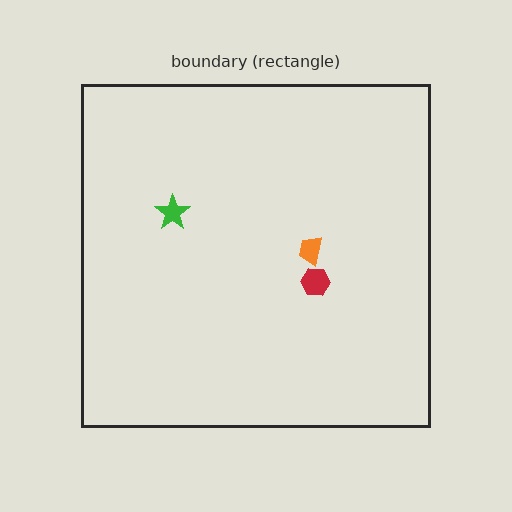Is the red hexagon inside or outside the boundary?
Inside.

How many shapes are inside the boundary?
3 inside, 0 outside.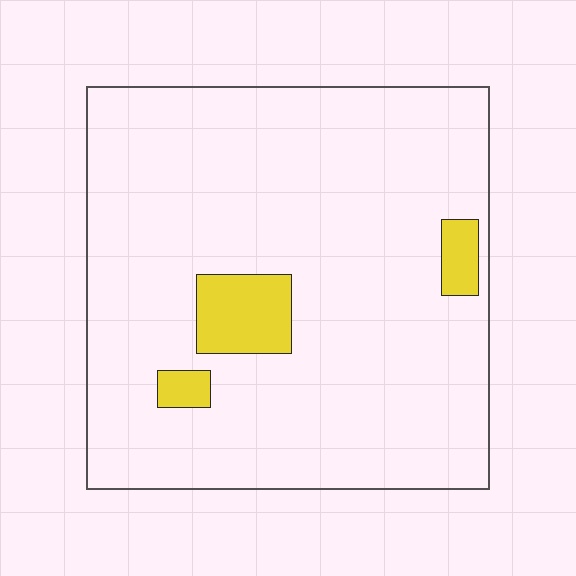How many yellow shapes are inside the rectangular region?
3.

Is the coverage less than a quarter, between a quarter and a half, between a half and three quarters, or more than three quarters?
Less than a quarter.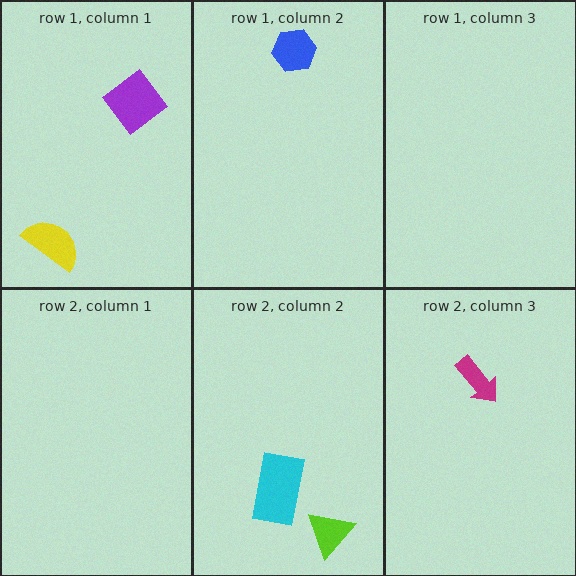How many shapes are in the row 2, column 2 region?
2.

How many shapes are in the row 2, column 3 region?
1.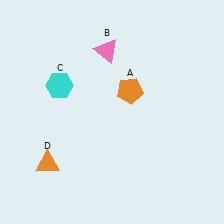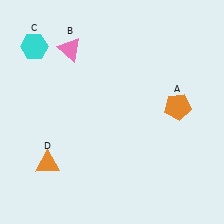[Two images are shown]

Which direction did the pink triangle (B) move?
The pink triangle (B) moved left.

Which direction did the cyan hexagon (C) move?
The cyan hexagon (C) moved up.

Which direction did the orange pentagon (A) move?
The orange pentagon (A) moved right.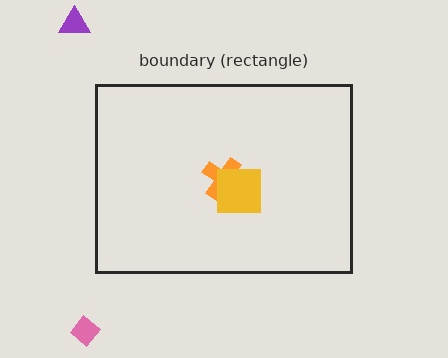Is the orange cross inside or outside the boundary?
Inside.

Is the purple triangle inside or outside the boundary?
Outside.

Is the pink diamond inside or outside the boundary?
Outside.